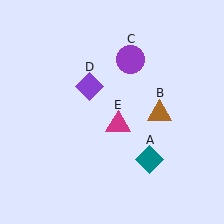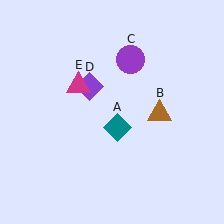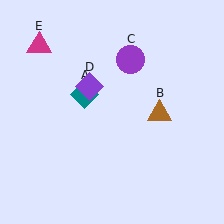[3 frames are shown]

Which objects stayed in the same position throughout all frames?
Brown triangle (object B) and purple circle (object C) and purple diamond (object D) remained stationary.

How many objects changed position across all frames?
2 objects changed position: teal diamond (object A), magenta triangle (object E).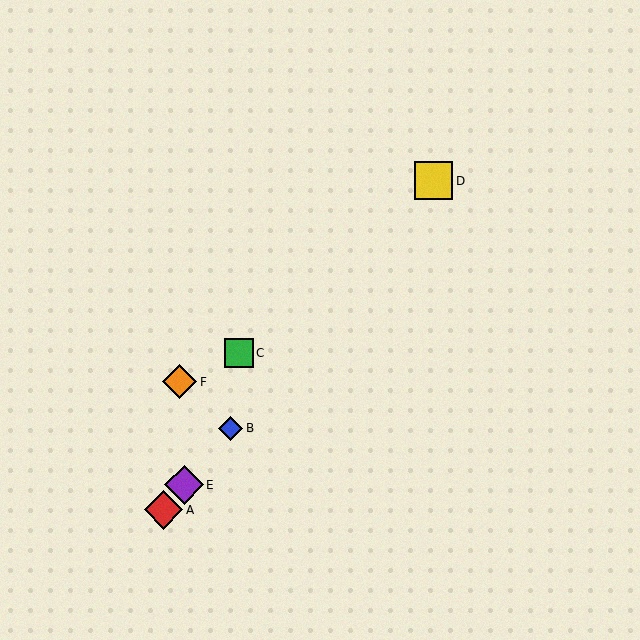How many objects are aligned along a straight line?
4 objects (A, B, D, E) are aligned along a straight line.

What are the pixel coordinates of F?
Object F is at (180, 382).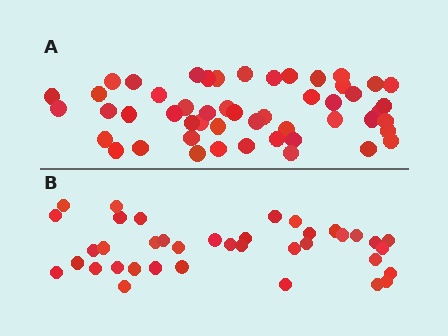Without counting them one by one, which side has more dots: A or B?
Region A (the top region) has more dots.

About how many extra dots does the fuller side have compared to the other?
Region A has approximately 15 more dots than region B.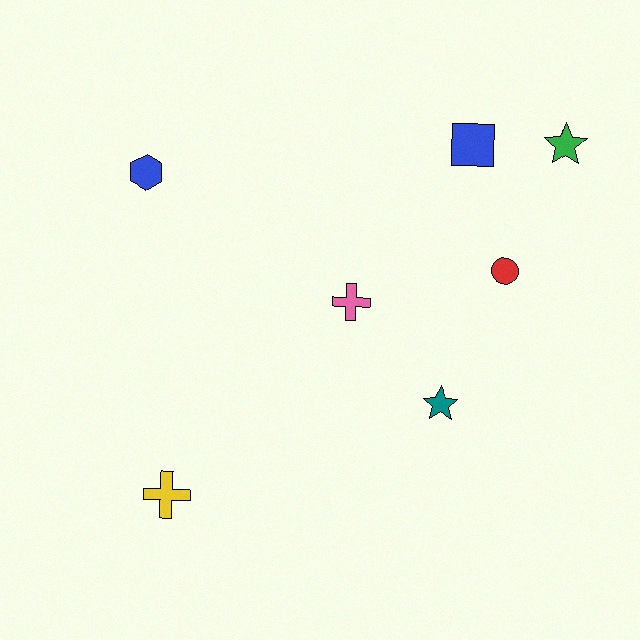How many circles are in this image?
There is 1 circle.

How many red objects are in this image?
There is 1 red object.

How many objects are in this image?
There are 7 objects.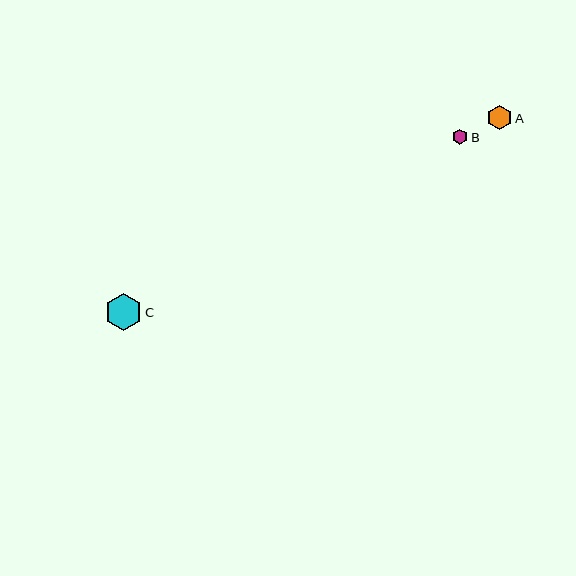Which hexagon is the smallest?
Hexagon B is the smallest with a size of approximately 15 pixels.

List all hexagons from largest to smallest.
From largest to smallest: C, A, B.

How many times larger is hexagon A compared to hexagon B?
Hexagon A is approximately 1.6 times the size of hexagon B.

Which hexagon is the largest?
Hexagon C is the largest with a size of approximately 37 pixels.